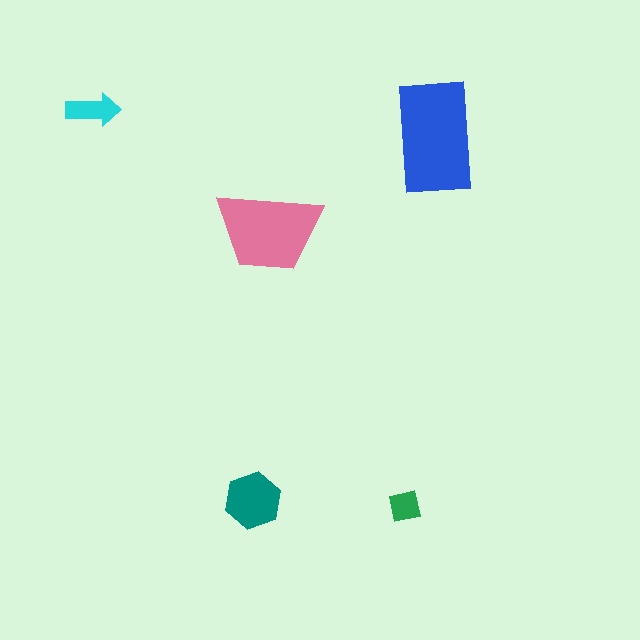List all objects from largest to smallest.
The blue rectangle, the pink trapezoid, the teal hexagon, the cyan arrow, the green square.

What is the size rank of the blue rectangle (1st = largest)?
1st.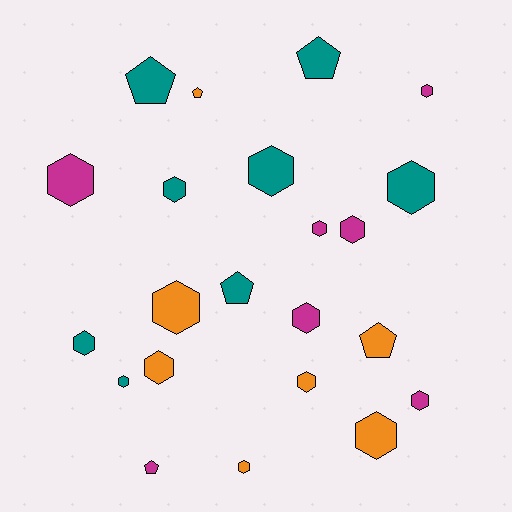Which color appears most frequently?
Teal, with 8 objects.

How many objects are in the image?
There are 22 objects.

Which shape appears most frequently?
Hexagon, with 16 objects.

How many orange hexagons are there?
There are 5 orange hexagons.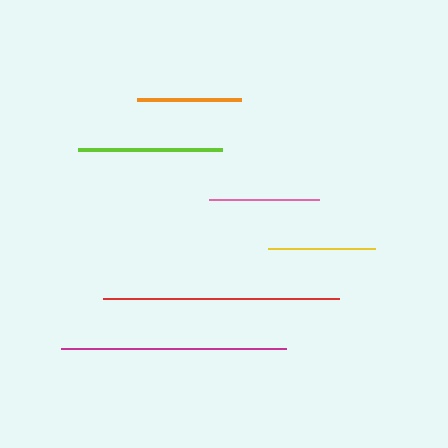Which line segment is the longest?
The red line is the longest at approximately 236 pixels.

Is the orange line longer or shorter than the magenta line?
The magenta line is longer than the orange line.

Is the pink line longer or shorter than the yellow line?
The pink line is longer than the yellow line.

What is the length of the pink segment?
The pink segment is approximately 111 pixels long.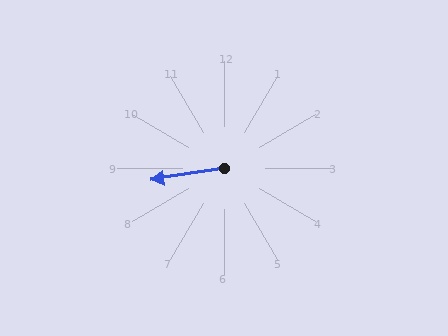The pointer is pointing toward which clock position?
Roughly 9 o'clock.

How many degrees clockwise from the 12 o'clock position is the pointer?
Approximately 261 degrees.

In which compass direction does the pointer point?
West.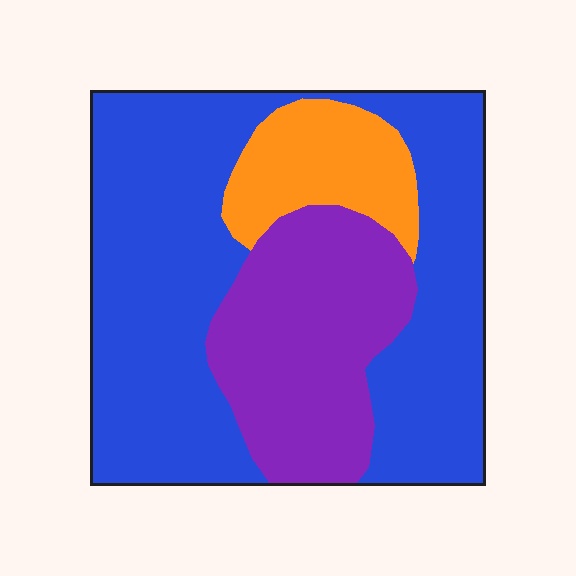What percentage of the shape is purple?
Purple covers 27% of the shape.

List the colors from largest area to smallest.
From largest to smallest: blue, purple, orange.